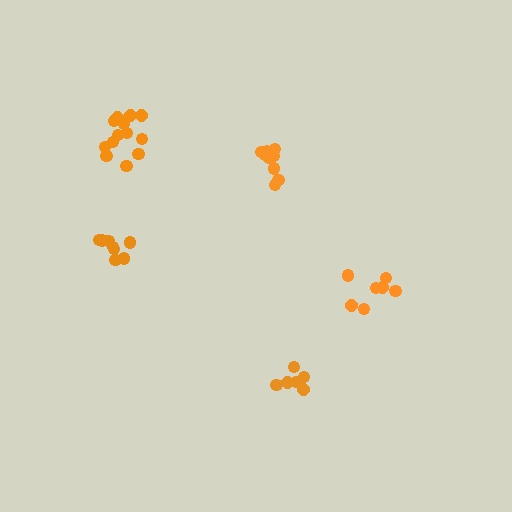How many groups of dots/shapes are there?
There are 5 groups.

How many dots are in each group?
Group 1: 7 dots, Group 2: 13 dots, Group 3: 7 dots, Group 4: 10 dots, Group 5: 8 dots (45 total).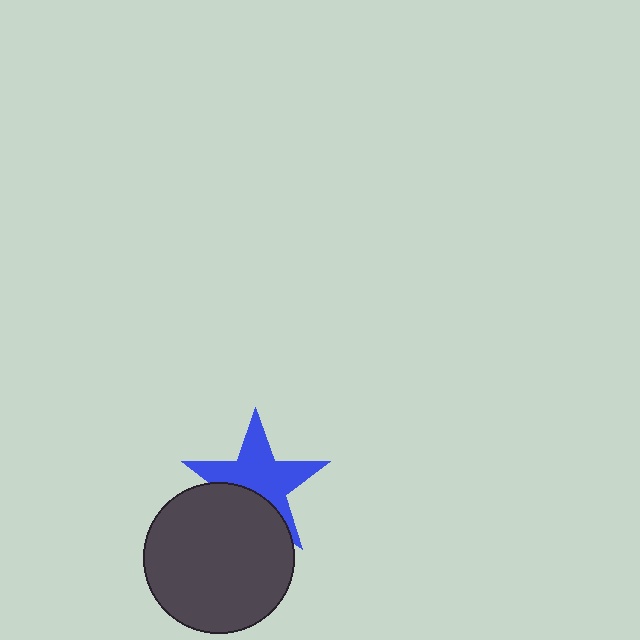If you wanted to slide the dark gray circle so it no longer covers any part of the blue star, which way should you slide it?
Slide it down — that is the most direct way to separate the two shapes.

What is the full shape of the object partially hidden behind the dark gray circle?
The partially hidden object is a blue star.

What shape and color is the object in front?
The object in front is a dark gray circle.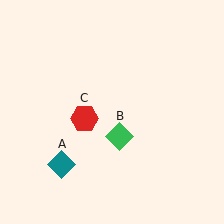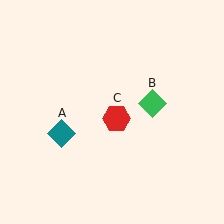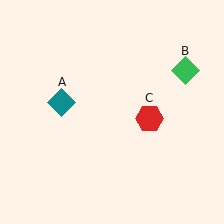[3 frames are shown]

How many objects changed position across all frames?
3 objects changed position: teal diamond (object A), green diamond (object B), red hexagon (object C).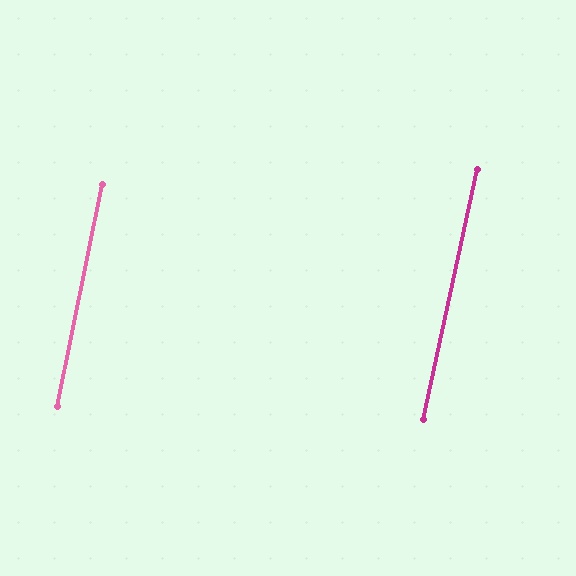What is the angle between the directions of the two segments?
Approximately 1 degree.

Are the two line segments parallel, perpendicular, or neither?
Parallel — their directions differ by only 0.8°.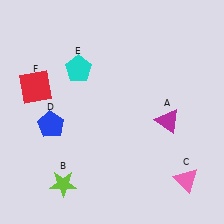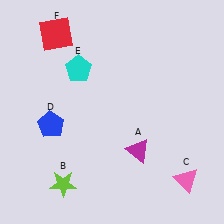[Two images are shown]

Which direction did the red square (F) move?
The red square (F) moved up.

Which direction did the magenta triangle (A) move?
The magenta triangle (A) moved left.